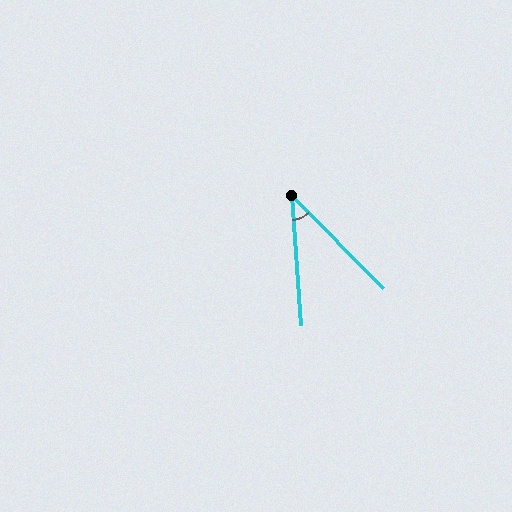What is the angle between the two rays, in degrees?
Approximately 41 degrees.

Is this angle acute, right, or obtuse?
It is acute.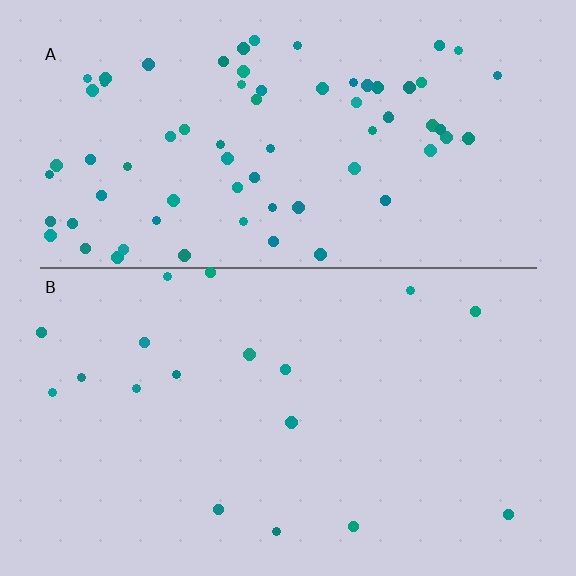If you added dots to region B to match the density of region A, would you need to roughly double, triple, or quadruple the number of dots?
Approximately quadruple.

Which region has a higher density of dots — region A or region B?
A (the top).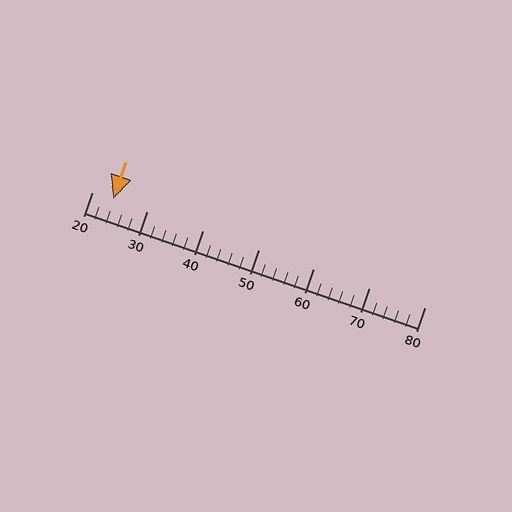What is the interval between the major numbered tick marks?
The major tick marks are spaced 10 units apart.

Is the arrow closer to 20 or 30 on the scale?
The arrow is closer to 20.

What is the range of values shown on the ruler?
The ruler shows values from 20 to 80.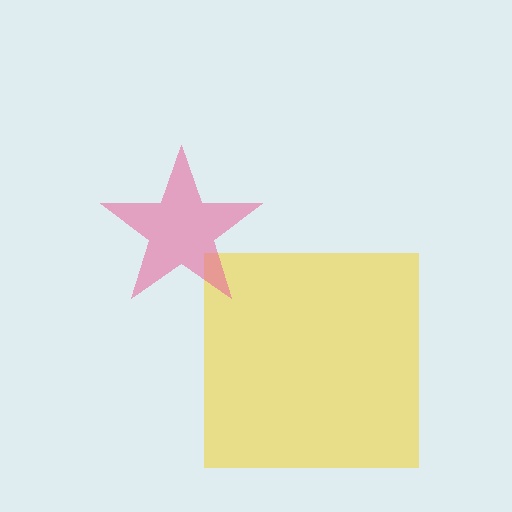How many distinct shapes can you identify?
There are 2 distinct shapes: a yellow square, a pink star.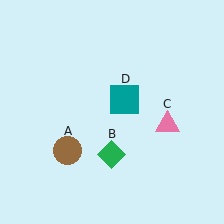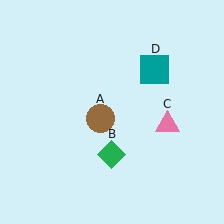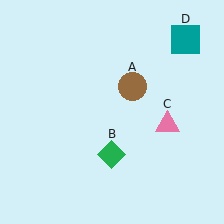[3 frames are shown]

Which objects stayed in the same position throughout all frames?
Green diamond (object B) and pink triangle (object C) remained stationary.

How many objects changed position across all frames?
2 objects changed position: brown circle (object A), teal square (object D).